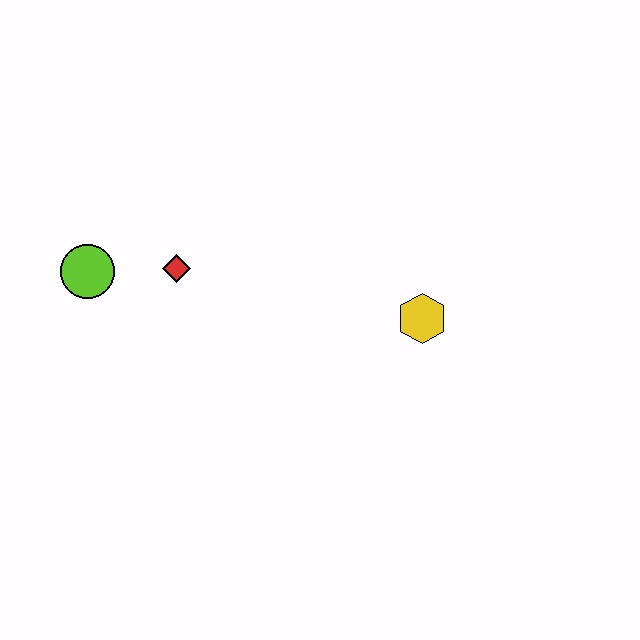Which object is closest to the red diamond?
The lime circle is closest to the red diamond.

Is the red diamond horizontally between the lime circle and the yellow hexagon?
Yes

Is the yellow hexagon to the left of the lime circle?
No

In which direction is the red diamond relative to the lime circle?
The red diamond is to the right of the lime circle.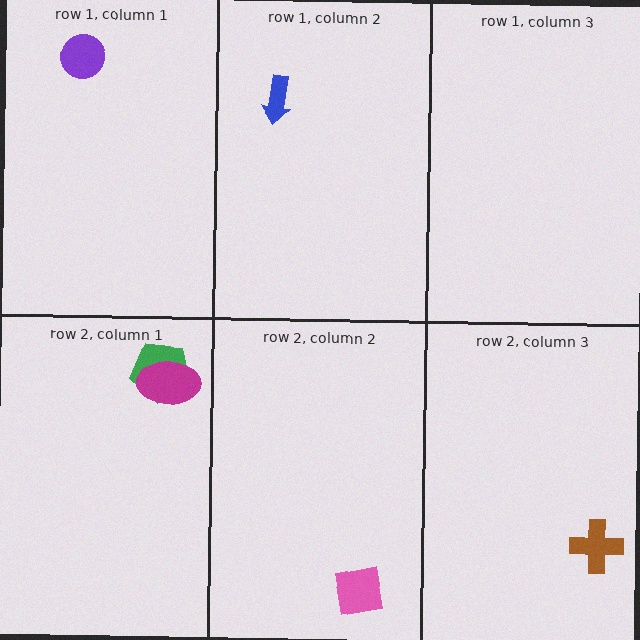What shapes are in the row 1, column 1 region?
The purple circle.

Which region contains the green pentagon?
The row 2, column 1 region.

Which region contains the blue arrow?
The row 1, column 2 region.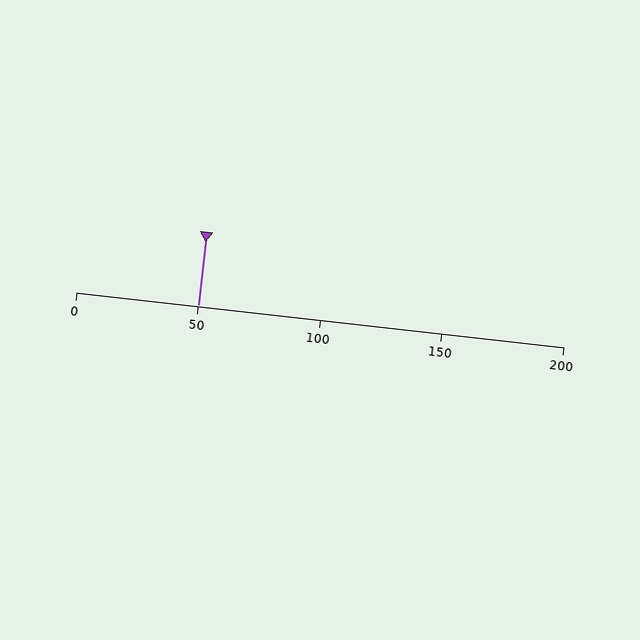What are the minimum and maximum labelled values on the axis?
The axis runs from 0 to 200.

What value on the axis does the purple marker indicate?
The marker indicates approximately 50.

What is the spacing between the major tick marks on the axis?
The major ticks are spaced 50 apart.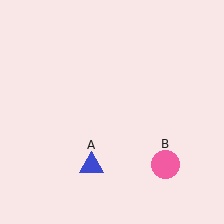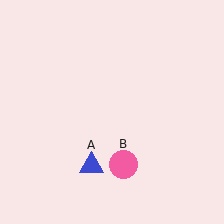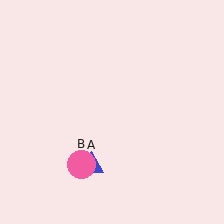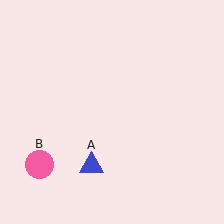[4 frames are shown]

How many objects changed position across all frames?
1 object changed position: pink circle (object B).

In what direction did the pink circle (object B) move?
The pink circle (object B) moved left.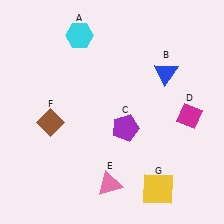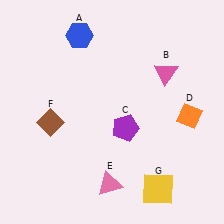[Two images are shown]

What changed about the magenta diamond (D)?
In Image 1, D is magenta. In Image 2, it changed to orange.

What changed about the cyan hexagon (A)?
In Image 1, A is cyan. In Image 2, it changed to blue.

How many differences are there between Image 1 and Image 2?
There are 3 differences between the two images.